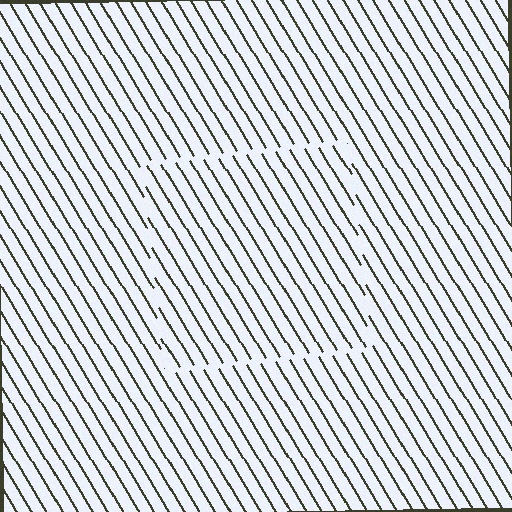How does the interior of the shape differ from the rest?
The interior of the shape contains the same grating, shifted by half a period — the contour is defined by the phase discontinuity where line-ends from the inner and outer gratings abut.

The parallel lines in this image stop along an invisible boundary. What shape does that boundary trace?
An illusory square. The interior of the shape contains the same grating, shifted by half a period — the contour is defined by the phase discontinuity where line-ends from the inner and outer gratings abut.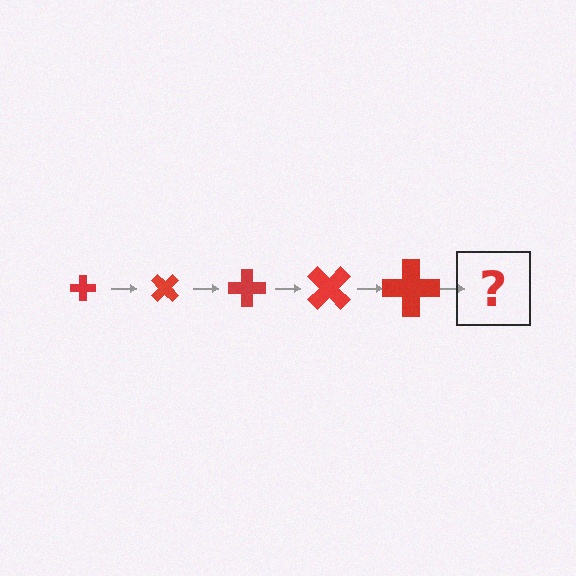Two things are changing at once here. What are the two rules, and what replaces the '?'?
The two rules are that the cross grows larger each step and it rotates 45 degrees each step. The '?' should be a cross, larger than the previous one and rotated 225 degrees from the start.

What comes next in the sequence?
The next element should be a cross, larger than the previous one and rotated 225 degrees from the start.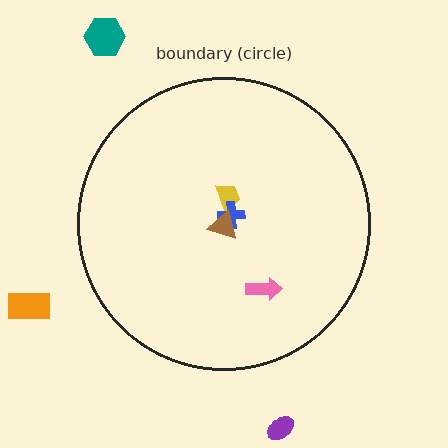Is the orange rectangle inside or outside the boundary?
Outside.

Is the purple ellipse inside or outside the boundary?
Outside.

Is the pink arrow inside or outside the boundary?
Inside.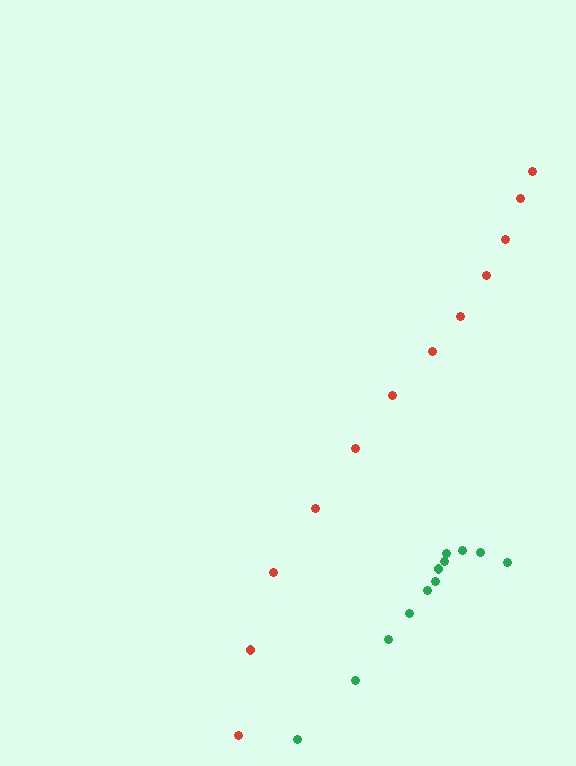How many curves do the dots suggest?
There are 2 distinct paths.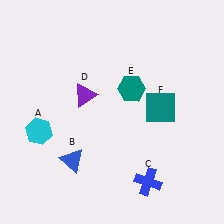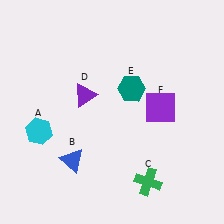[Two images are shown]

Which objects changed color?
C changed from blue to green. F changed from teal to purple.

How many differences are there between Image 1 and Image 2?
There are 2 differences between the two images.